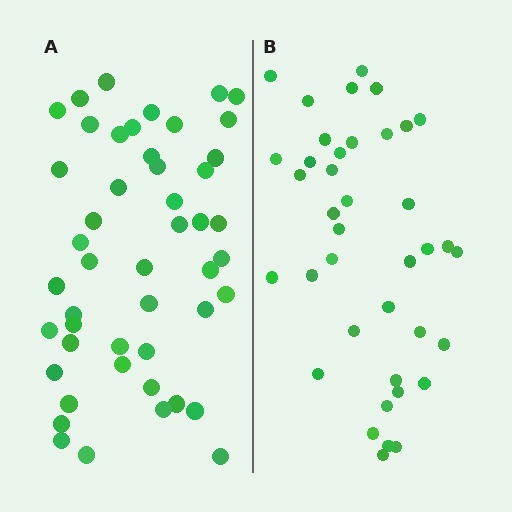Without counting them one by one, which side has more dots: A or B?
Region A (the left region) has more dots.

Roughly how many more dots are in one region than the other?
Region A has roughly 8 or so more dots than region B.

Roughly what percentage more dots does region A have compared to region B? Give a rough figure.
About 25% more.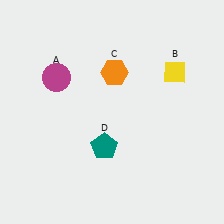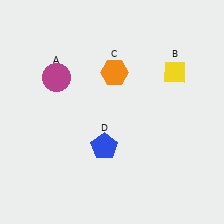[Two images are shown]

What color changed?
The pentagon (D) changed from teal in Image 1 to blue in Image 2.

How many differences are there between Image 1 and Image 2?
There is 1 difference between the two images.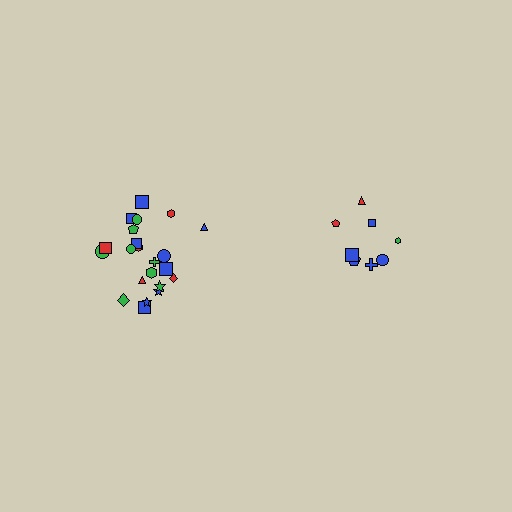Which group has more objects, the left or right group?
The left group.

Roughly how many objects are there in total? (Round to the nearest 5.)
Roughly 30 objects in total.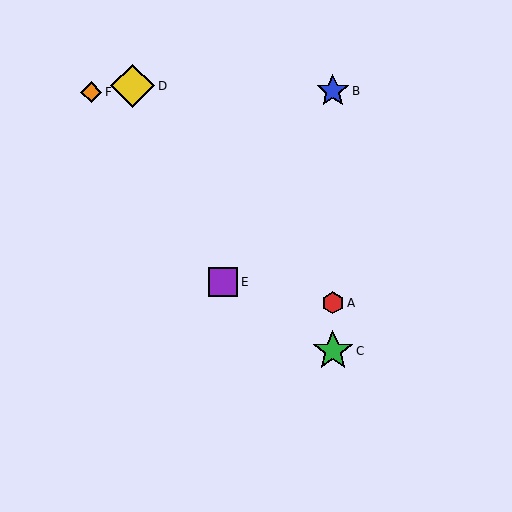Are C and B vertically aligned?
Yes, both are at x≈333.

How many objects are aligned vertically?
3 objects (A, B, C) are aligned vertically.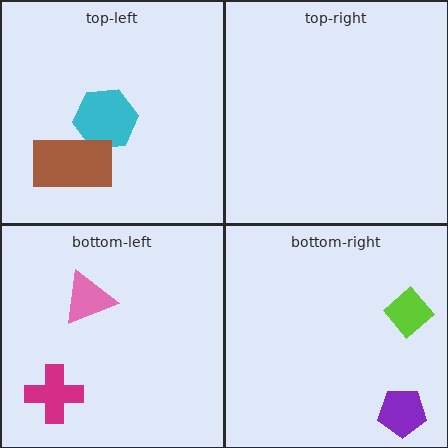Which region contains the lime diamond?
The bottom-right region.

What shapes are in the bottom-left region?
The magenta cross, the pink triangle.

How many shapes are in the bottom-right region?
2.